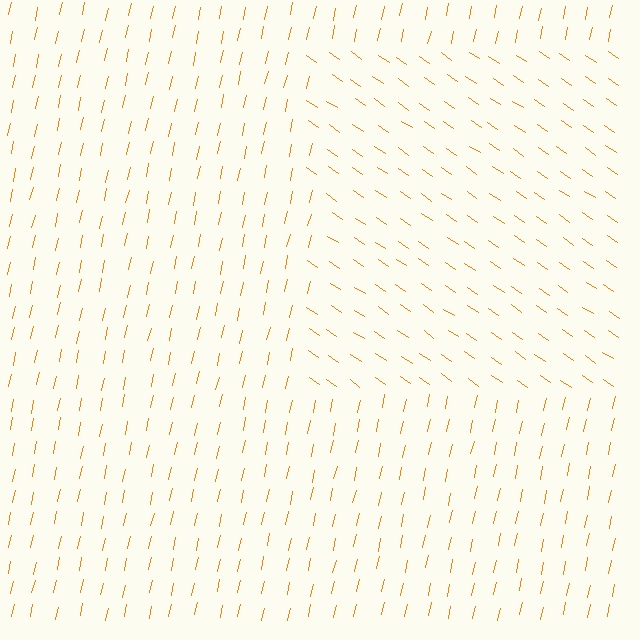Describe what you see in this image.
The image is filled with small orange line segments. A rectangle region in the image has lines oriented differently from the surrounding lines, creating a visible texture boundary.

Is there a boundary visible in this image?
Yes, there is a texture boundary formed by a change in line orientation.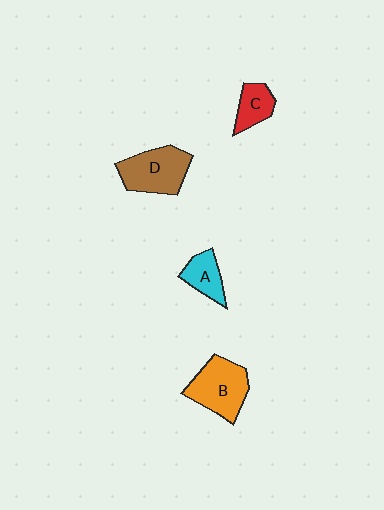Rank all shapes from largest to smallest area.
From largest to smallest: B (orange), D (brown), A (cyan), C (red).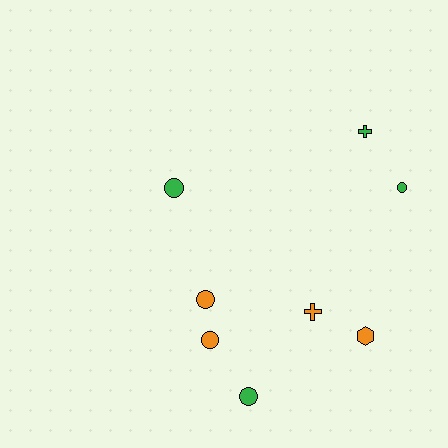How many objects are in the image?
There are 8 objects.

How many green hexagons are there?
There are no green hexagons.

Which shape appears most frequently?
Circle, with 5 objects.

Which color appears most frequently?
Green, with 4 objects.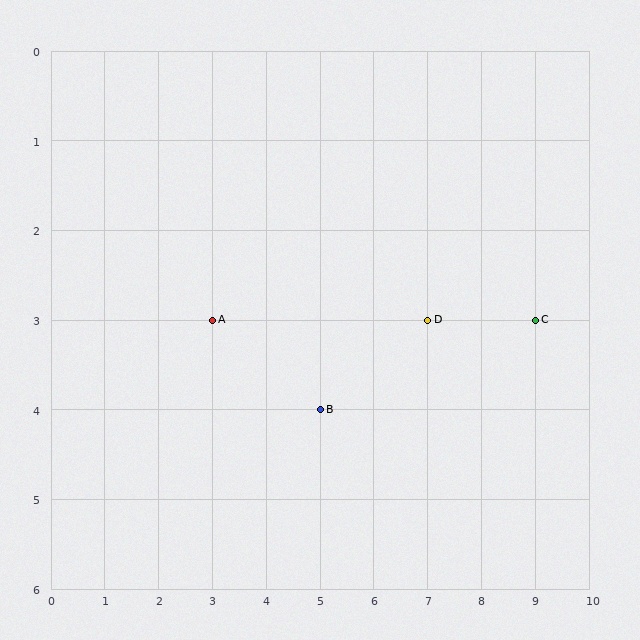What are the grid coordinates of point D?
Point D is at grid coordinates (7, 3).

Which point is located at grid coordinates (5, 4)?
Point B is at (5, 4).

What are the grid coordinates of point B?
Point B is at grid coordinates (5, 4).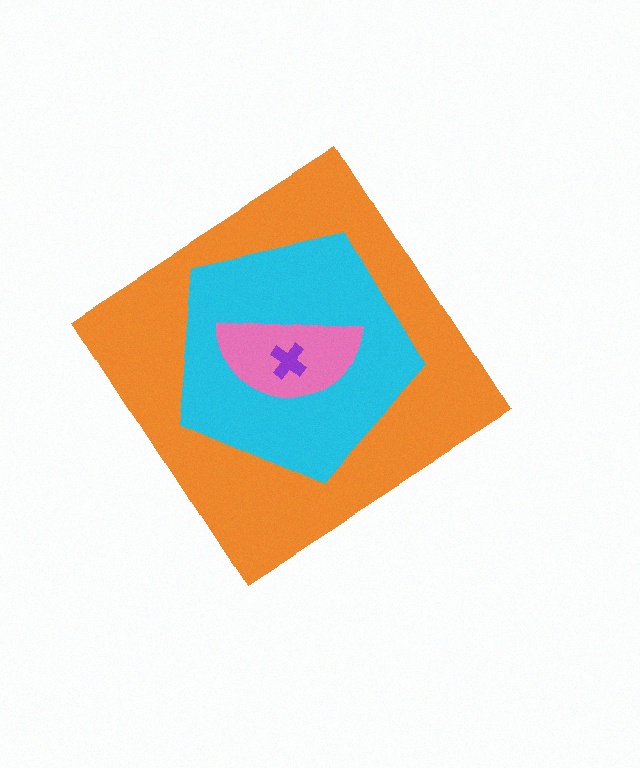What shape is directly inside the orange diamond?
The cyan pentagon.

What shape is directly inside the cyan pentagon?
The pink semicircle.